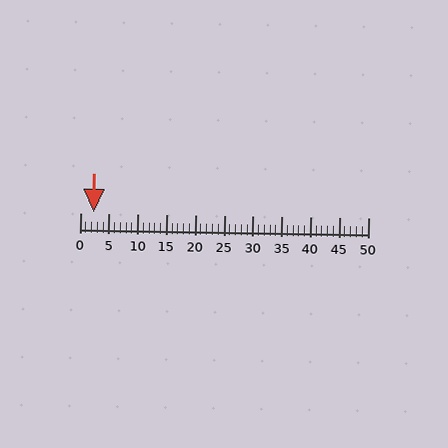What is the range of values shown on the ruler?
The ruler shows values from 0 to 50.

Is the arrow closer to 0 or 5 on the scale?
The arrow is closer to 0.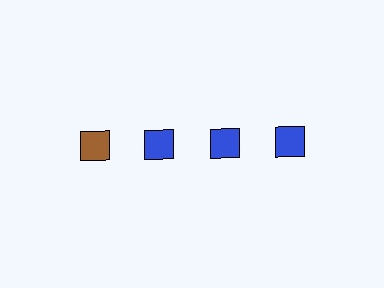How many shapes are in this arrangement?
There are 4 shapes arranged in a grid pattern.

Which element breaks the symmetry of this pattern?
The brown square in the top row, leftmost column breaks the symmetry. All other shapes are blue squares.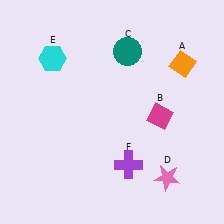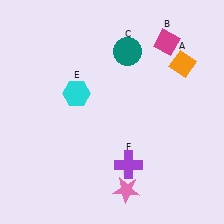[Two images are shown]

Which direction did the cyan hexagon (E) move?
The cyan hexagon (E) moved down.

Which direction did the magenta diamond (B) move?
The magenta diamond (B) moved up.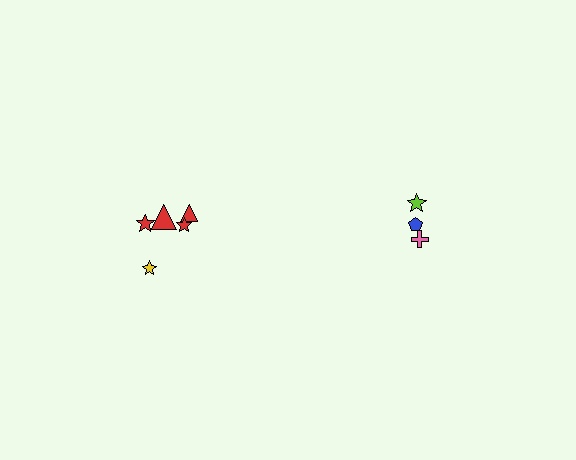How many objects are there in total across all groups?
There are 8 objects.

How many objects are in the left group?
There are 5 objects.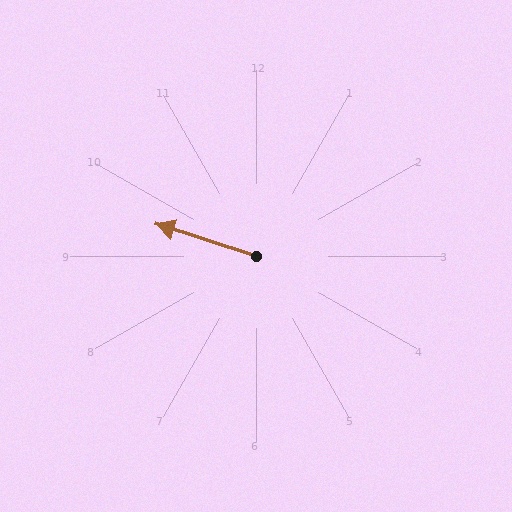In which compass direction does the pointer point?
West.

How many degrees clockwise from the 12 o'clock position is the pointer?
Approximately 288 degrees.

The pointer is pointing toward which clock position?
Roughly 10 o'clock.